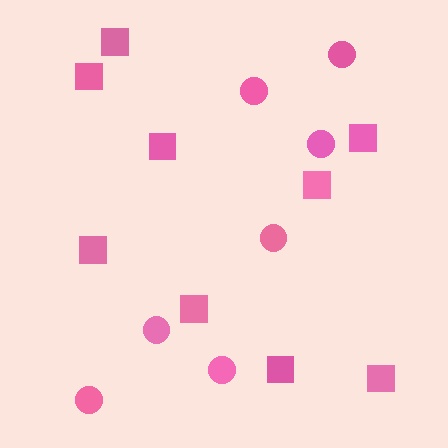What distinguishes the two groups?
There are 2 groups: one group of squares (9) and one group of circles (7).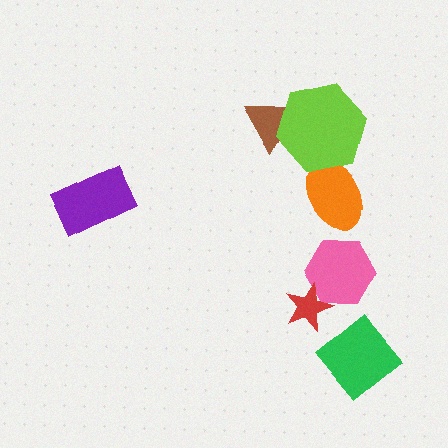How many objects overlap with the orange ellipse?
1 object overlaps with the orange ellipse.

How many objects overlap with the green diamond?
0 objects overlap with the green diamond.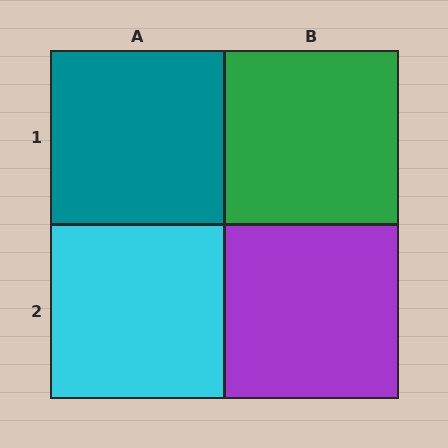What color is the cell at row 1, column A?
Teal.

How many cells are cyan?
1 cell is cyan.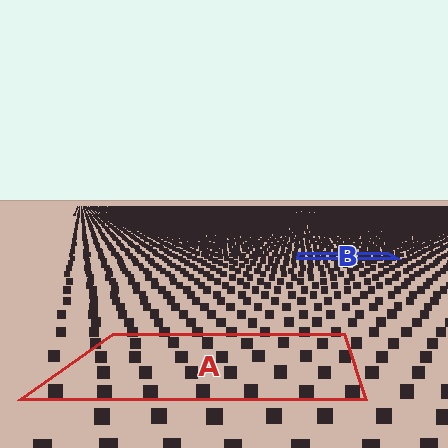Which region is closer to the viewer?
Region A is closer. The texture elements there are larger and more spread out.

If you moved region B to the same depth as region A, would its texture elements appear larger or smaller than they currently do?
They would appear larger. At a closer depth, the same texture elements are projected at a bigger on-screen size.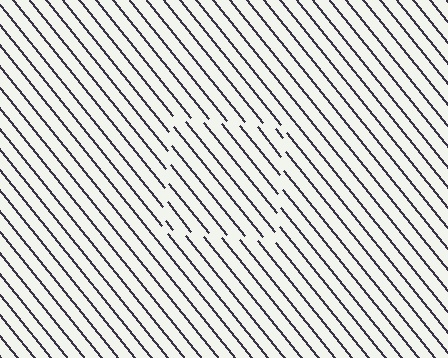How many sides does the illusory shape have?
4 sides — the line-ends trace a square.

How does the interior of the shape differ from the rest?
The interior of the shape contains the same grating, shifted by half a period — the contour is defined by the phase discontinuity where line-ends from the inner and outer gratings abut.